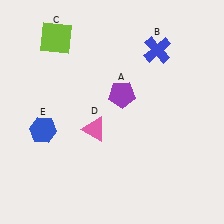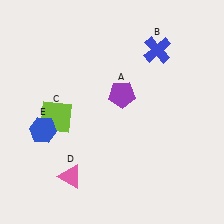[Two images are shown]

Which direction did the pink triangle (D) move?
The pink triangle (D) moved down.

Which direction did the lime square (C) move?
The lime square (C) moved down.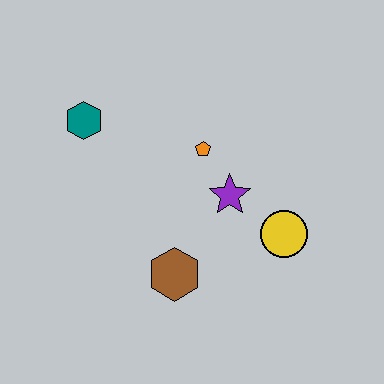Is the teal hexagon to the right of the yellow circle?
No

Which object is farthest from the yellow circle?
The teal hexagon is farthest from the yellow circle.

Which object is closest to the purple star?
The orange pentagon is closest to the purple star.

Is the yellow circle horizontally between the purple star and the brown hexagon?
No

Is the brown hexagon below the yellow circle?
Yes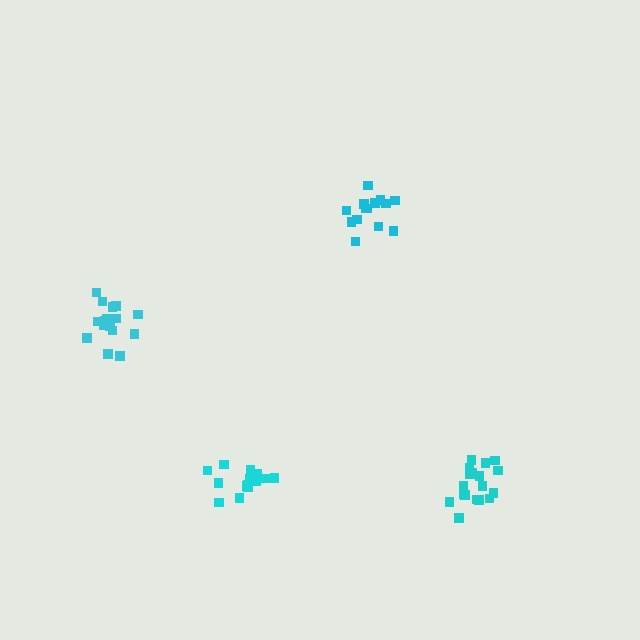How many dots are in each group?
Group 1: 16 dots, Group 2: 14 dots, Group 3: 18 dots, Group 4: 14 dots (62 total).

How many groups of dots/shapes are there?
There are 4 groups.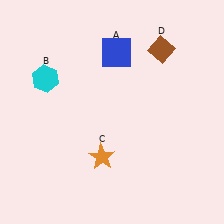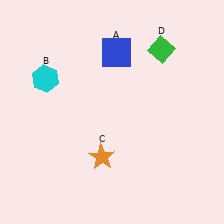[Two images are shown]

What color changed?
The diamond (D) changed from brown in Image 1 to green in Image 2.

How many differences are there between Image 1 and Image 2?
There is 1 difference between the two images.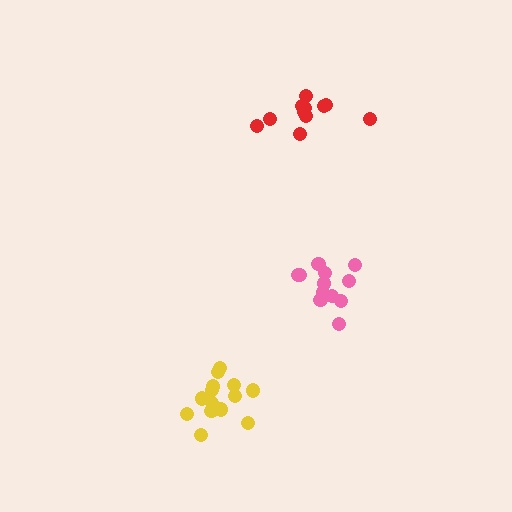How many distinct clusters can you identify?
There are 3 distinct clusters.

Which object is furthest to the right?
The pink cluster is rightmost.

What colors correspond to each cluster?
The clusters are colored: pink, red, yellow.